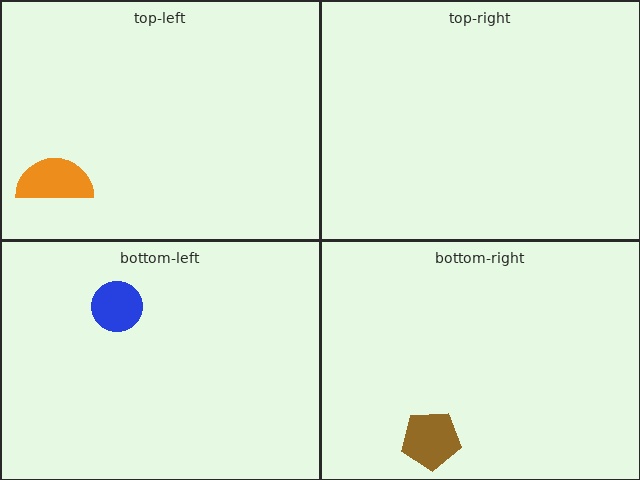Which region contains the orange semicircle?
The top-left region.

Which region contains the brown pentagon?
The bottom-right region.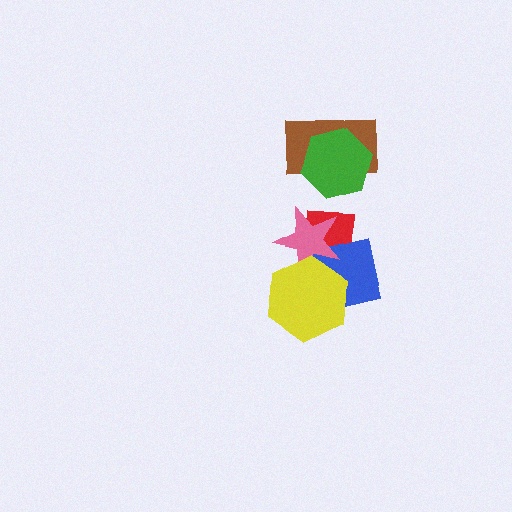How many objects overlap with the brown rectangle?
1 object overlaps with the brown rectangle.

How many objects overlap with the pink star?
3 objects overlap with the pink star.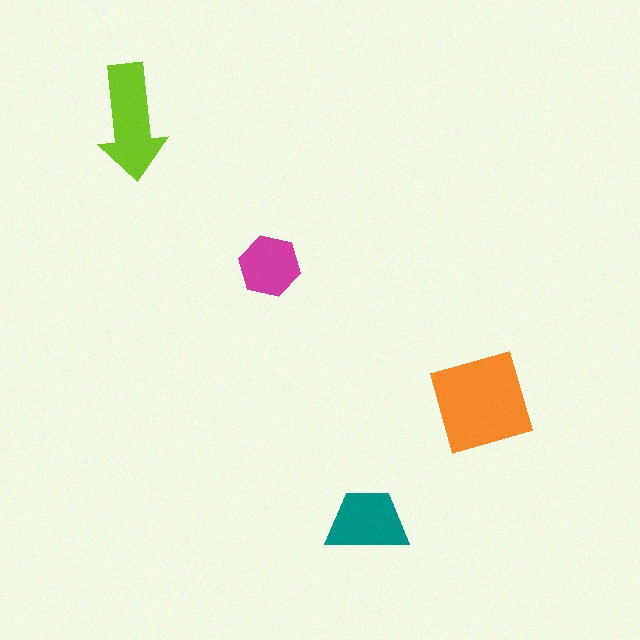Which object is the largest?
The orange square.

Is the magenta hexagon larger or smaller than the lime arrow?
Smaller.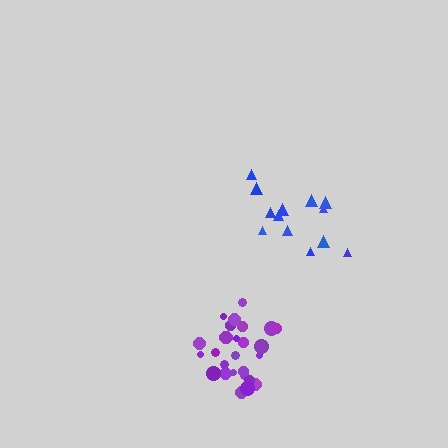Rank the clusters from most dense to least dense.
purple, blue.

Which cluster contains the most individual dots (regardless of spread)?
Purple (27).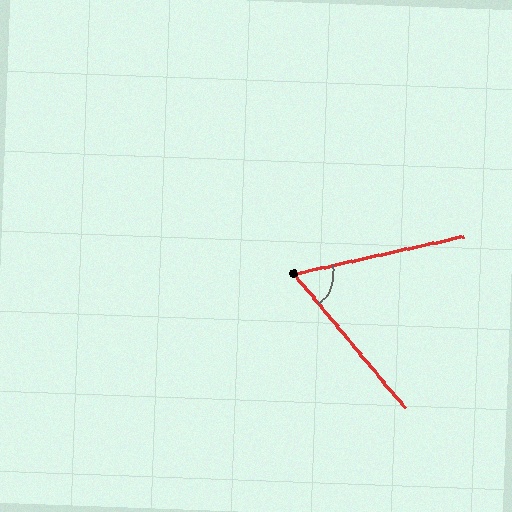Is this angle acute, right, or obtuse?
It is acute.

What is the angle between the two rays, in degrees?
Approximately 63 degrees.